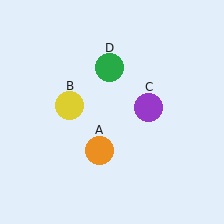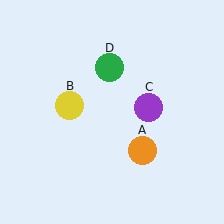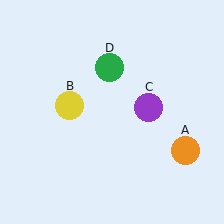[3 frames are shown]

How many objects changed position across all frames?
1 object changed position: orange circle (object A).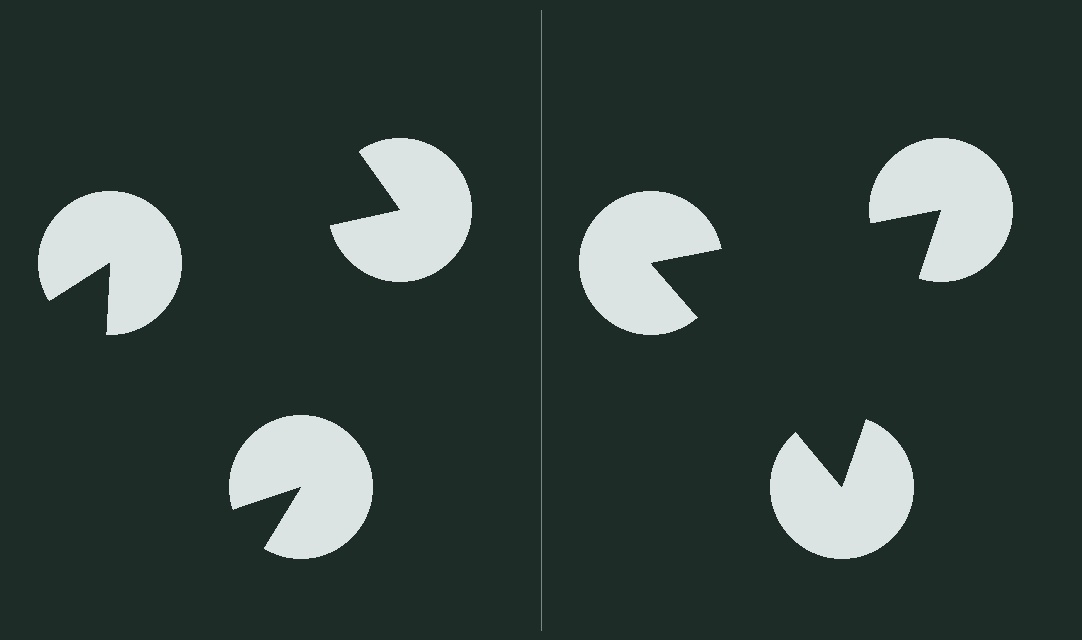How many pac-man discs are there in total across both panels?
6 — 3 on each side.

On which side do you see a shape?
An illusory triangle appears on the right side. On the left side the wedge cuts are rotated, so no coherent shape forms.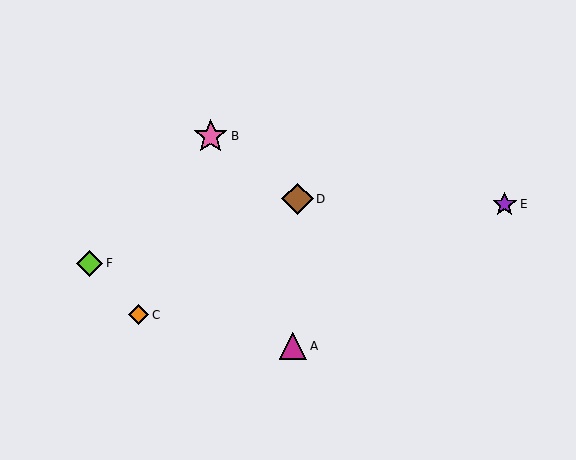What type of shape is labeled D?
Shape D is a brown diamond.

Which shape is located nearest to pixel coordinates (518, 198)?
The purple star (labeled E) at (505, 204) is nearest to that location.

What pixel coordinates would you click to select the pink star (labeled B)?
Click at (211, 136) to select the pink star B.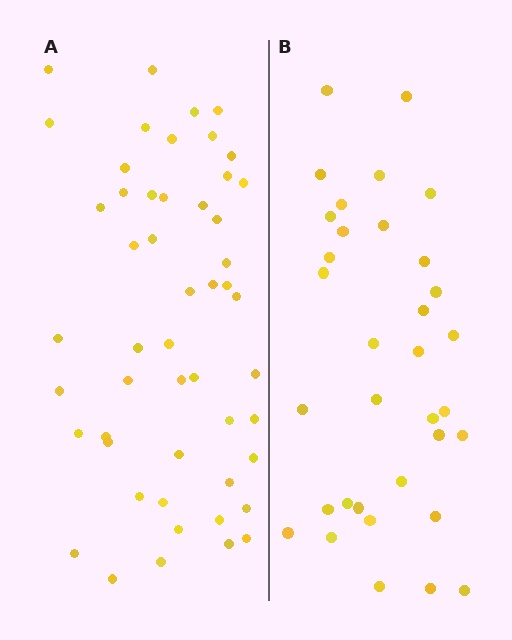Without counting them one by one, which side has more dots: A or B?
Region A (the left region) has more dots.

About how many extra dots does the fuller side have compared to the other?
Region A has approximately 15 more dots than region B.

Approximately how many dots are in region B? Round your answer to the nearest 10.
About 30 dots. (The exact count is 34, which rounds to 30.)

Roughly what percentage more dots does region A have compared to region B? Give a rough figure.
About 50% more.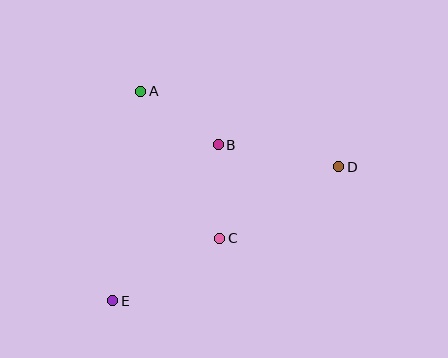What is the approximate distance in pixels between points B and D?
The distance between B and D is approximately 122 pixels.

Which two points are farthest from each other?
Points D and E are farthest from each other.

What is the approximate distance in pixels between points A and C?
The distance between A and C is approximately 167 pixels.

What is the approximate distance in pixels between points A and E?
The distance between A and E is approximately 211 pixels.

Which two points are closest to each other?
Points B and C are closest to each other.